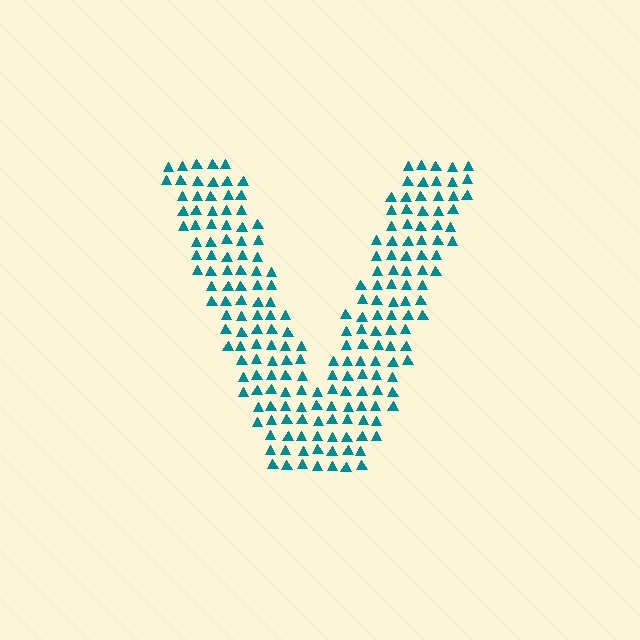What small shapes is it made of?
It is made of small triangles.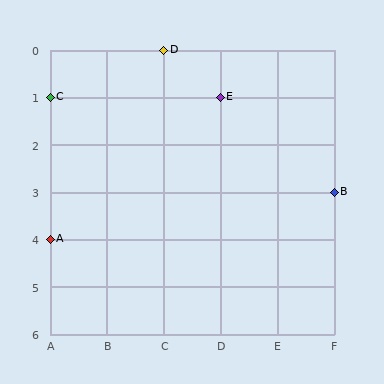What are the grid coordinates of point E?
Point E is at grid coordinates (D, 1).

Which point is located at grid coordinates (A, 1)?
Point C is at (A, 1).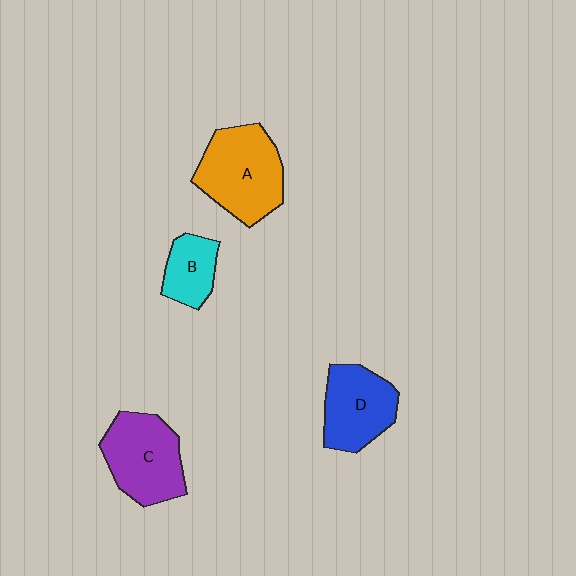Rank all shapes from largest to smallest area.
From largest to smallest: A (orange), C (purple), D (blue), B (cyan).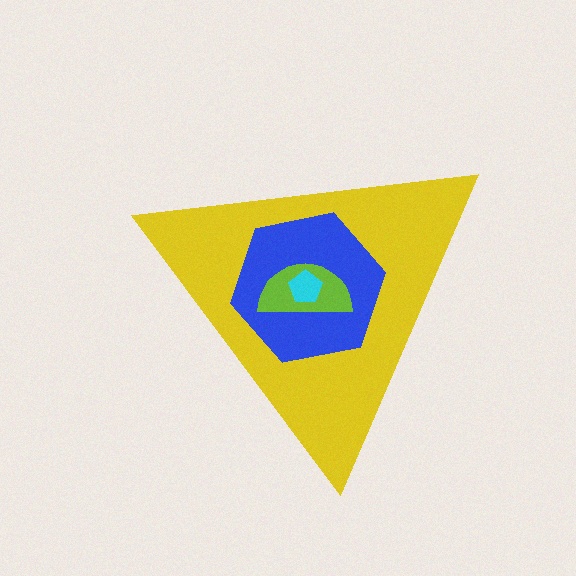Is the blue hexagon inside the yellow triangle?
Yes.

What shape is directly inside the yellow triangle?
The blue hexagon.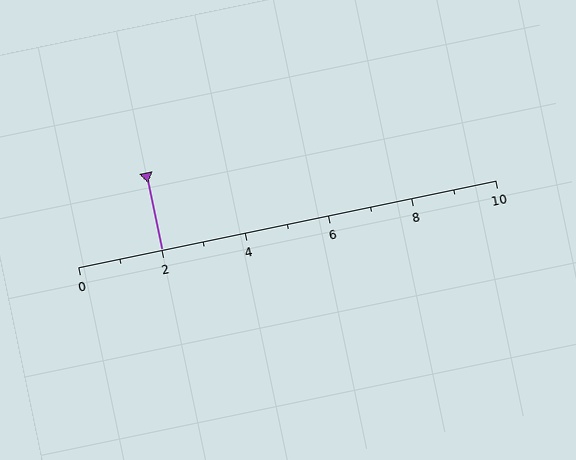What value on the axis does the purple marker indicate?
The marker indicates approximately 2.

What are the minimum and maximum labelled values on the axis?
The axis runs from 0 to 10.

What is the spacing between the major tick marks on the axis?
The major ticks are spaced 2 apart.